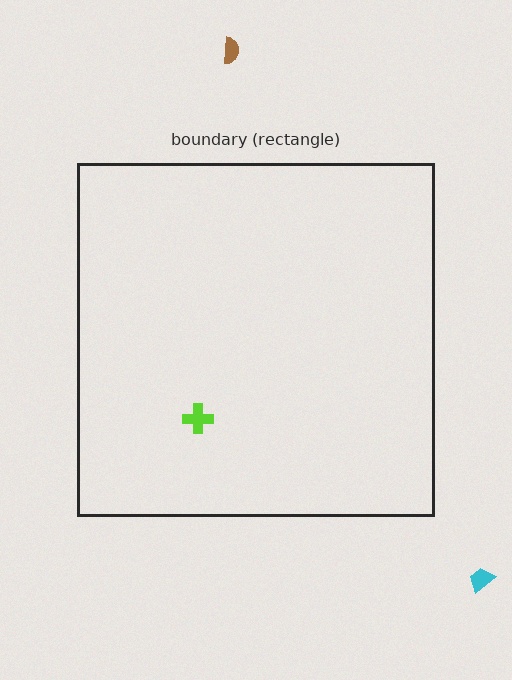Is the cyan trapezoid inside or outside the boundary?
Outside.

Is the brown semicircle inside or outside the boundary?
Outside.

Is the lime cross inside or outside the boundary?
Inside.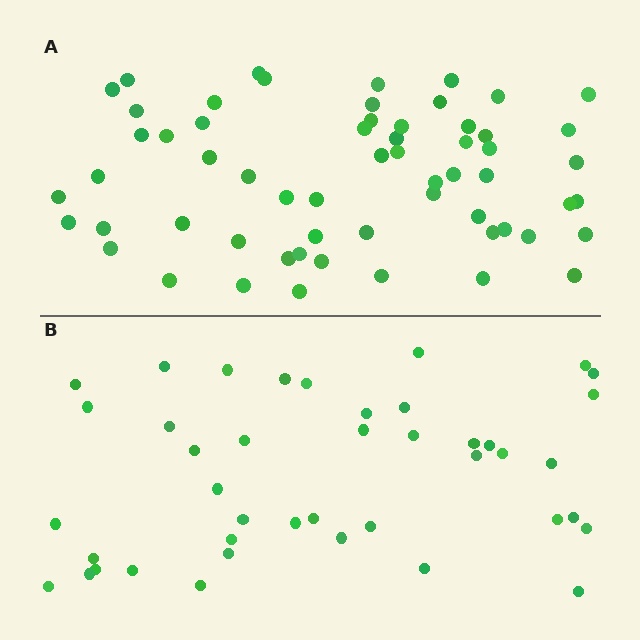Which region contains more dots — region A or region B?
Region A (the top region) has more dots.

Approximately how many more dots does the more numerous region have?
Region A has approximately 20 more dots than region B.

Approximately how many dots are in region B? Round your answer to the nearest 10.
About 40 dots. (The exact count is 42, which rounds to 40.)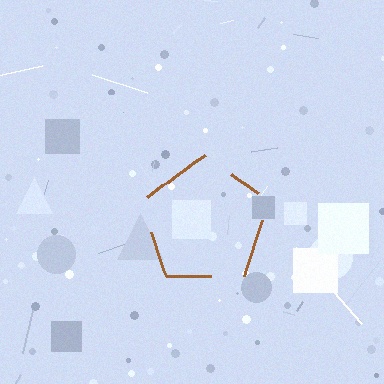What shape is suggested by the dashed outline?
The dashed outline suggests a pentagon.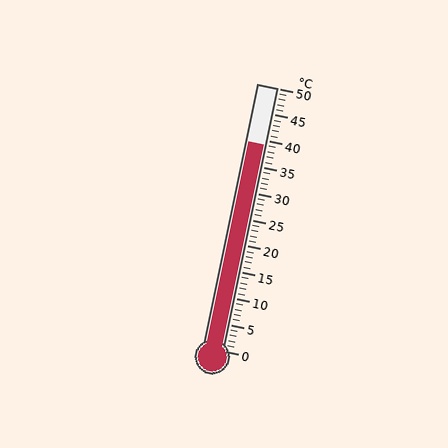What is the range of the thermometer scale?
The thermometer scale ranges from 0°C to 50°C.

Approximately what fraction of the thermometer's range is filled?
The thermometer is filled to approximately 80% of its range.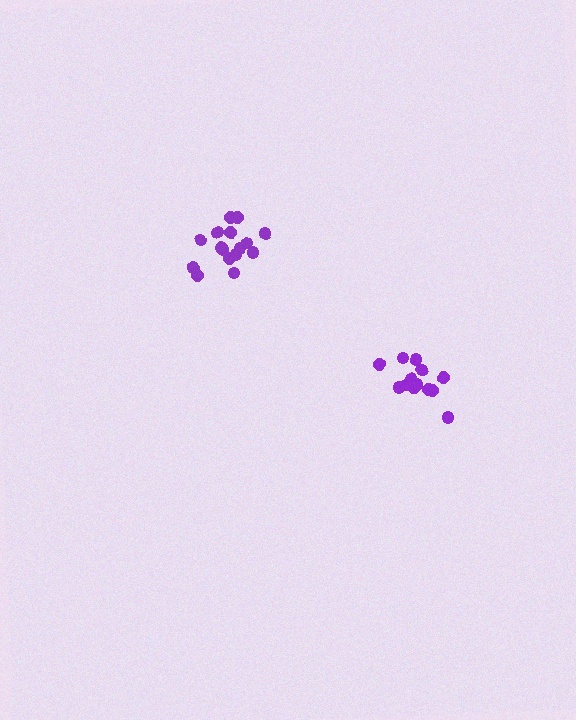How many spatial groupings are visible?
There are 2 spatial groupings.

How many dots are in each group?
Group 1: 13 dots, Group 2: 16 dots (29 total).